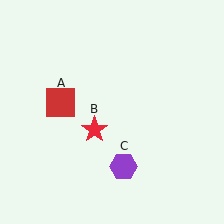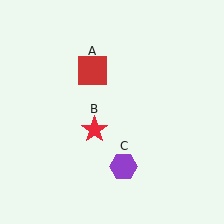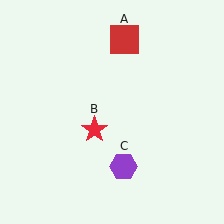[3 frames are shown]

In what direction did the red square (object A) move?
The red square (object A) moved up and to the right.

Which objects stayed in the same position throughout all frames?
Red star (object B) and purple hexagon (object C) remained stationary.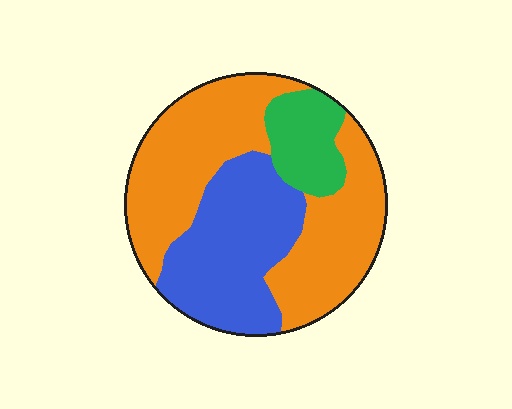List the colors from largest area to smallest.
From largest to smallest: orange, blue, green.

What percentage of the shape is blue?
Blue covers about 30% of the shape.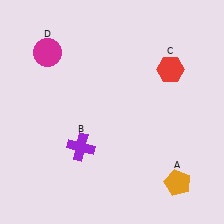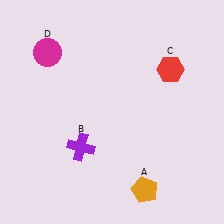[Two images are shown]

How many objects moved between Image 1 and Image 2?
1 object moved between the two images.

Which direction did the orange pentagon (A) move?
The orange pentagon (A) moved left.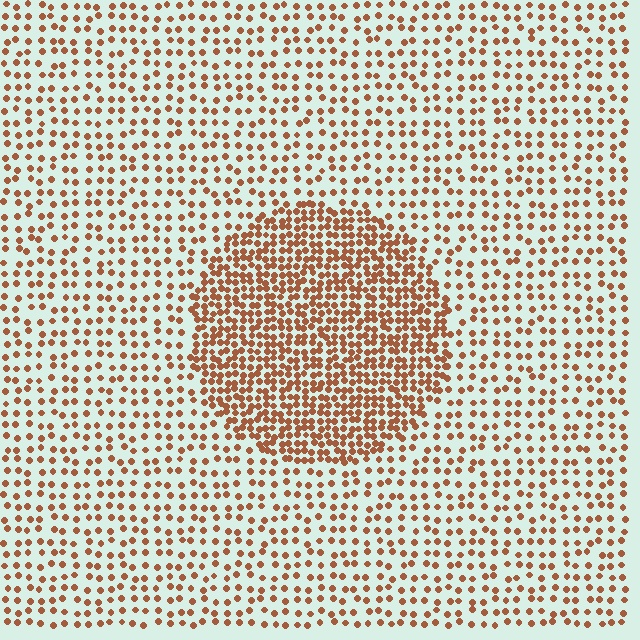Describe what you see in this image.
The image contains small brown elements arranged at two different densities. A circle-shaped region is visible where the elements are more densely packed than the surrounding area.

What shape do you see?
I see a circle.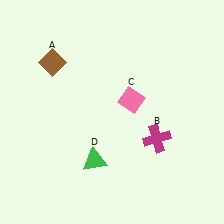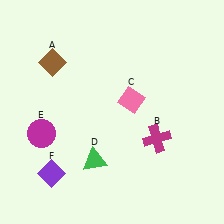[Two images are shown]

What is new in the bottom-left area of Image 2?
A purple diamond (F) was added in the bottom-left area of Image 2.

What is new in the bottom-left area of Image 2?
A magenta circle (E) was added in the bottom-left area of Image 2.